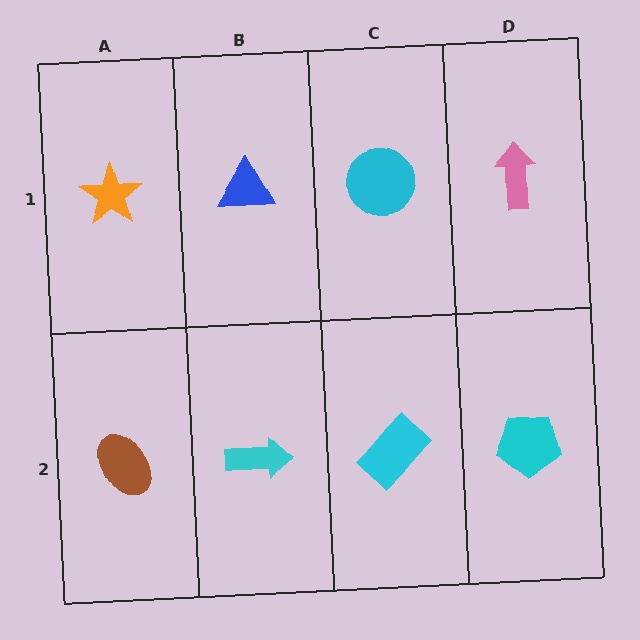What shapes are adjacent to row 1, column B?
A cyan arrow (row 2, column B), an orange star (row 1, column A), a cyan circle (row 1, column C).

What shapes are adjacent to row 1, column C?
A cyan rectangle (row 2, column C), a blue triangle (row 1, column B), a pink arrow (row 1, column D).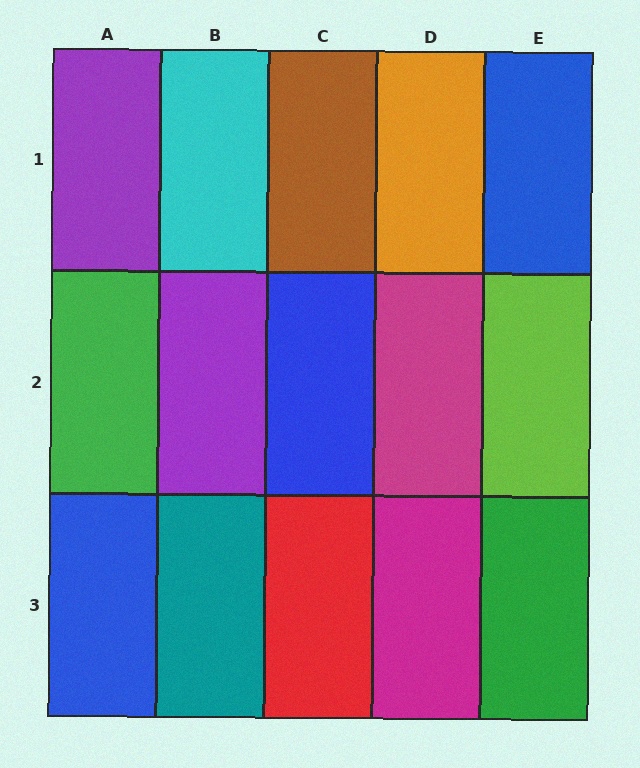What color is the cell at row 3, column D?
Magenta.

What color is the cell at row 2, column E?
Lime.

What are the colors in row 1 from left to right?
Purple, cyan, brown, orange, blue.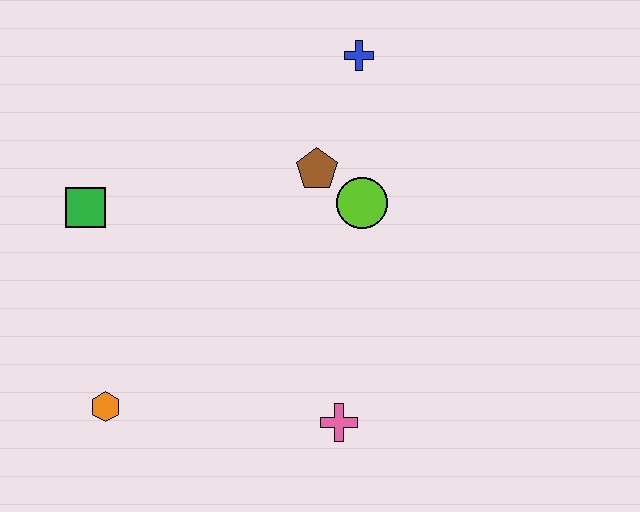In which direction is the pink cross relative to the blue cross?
The pink cross is below the blue cross.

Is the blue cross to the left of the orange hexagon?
No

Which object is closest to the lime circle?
The brown pentagon is closest to the lime circle.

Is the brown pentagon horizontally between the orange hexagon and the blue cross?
Yes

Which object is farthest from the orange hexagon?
The blue cross is farthest from the orange hexagon.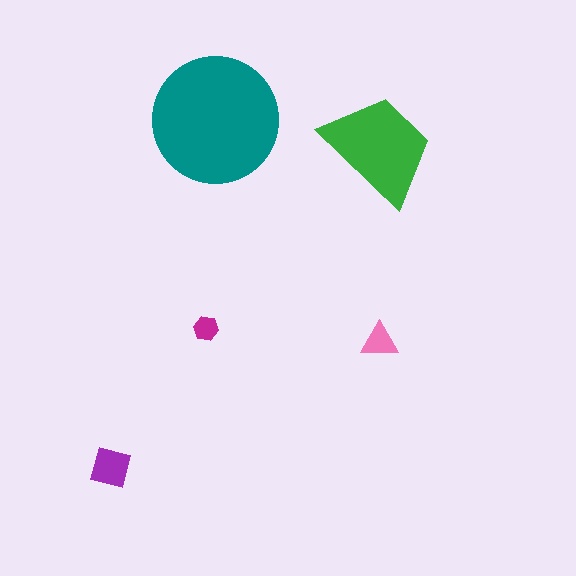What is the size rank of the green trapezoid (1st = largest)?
2nd.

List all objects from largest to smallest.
The teal circle, the green trapezoid, the purple square, the pink triangle, the magenta hexagon.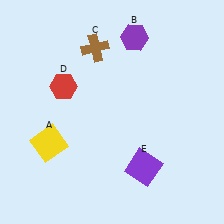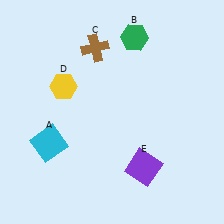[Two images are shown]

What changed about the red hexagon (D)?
In Image 1, D is red. In Image 2, it changed to yellow.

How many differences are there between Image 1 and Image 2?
There are 3 differences between the two images.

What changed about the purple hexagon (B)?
In Image 1, B is purple. In Image 2, it changed to green.